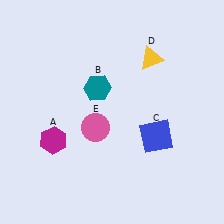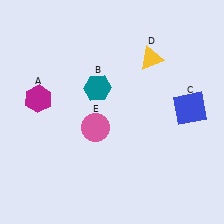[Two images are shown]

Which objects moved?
The objects that moved are: the magenta hexagon (A), the blue square (C).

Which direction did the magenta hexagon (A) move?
The magenta hexagon (A) moved up.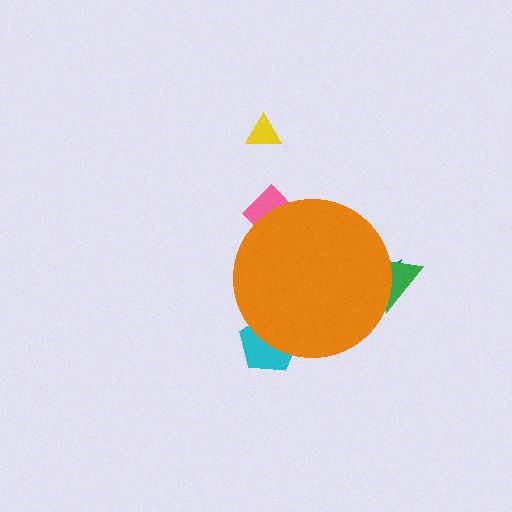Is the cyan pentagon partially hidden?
Yes, the cyan pentagon is partially hidden behind the orange circle.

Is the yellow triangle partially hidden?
No, the yellow triangle is fully visible.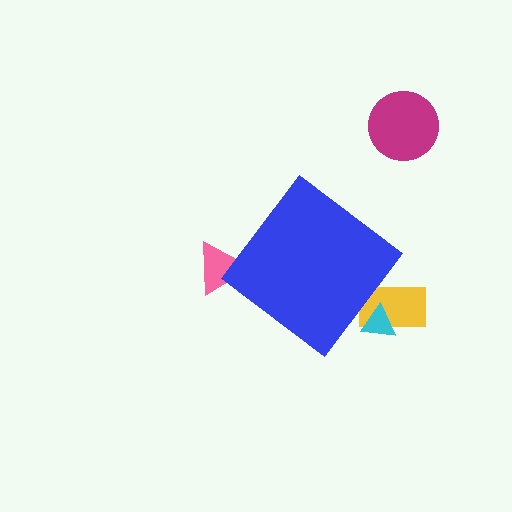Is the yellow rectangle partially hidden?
Yes, the yellow rectangle is partially hidden behind the blue diamond.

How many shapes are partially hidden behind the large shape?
3 shapes are partially hidden.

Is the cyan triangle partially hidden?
Yes, the cyan triangle is partially hidden behind the blue diamond.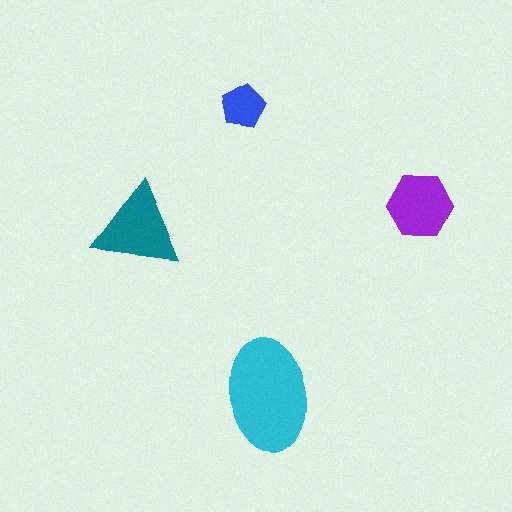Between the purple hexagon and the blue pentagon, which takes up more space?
The purple hexagon.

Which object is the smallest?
The blue pentagon.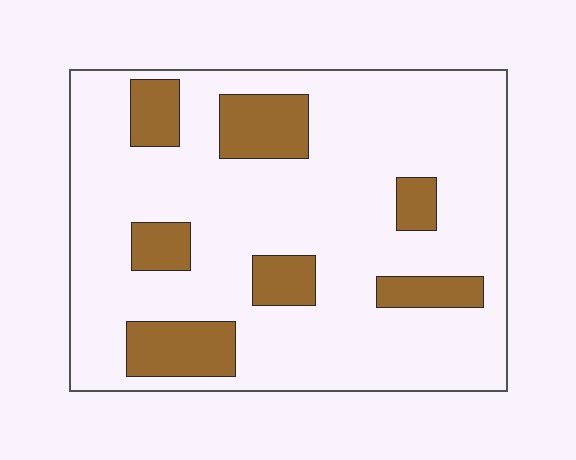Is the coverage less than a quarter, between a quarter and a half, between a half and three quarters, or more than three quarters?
Less than a quarter.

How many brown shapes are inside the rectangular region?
7.